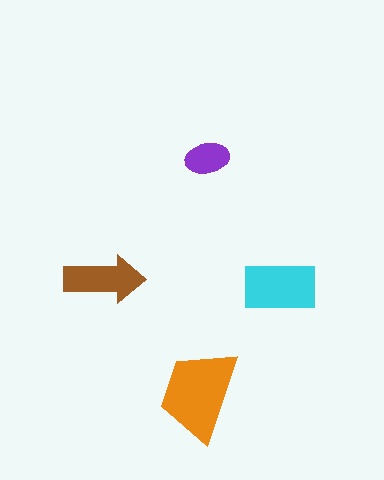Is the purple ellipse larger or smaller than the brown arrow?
Smaller.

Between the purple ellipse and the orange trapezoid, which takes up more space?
The orange trapezoid.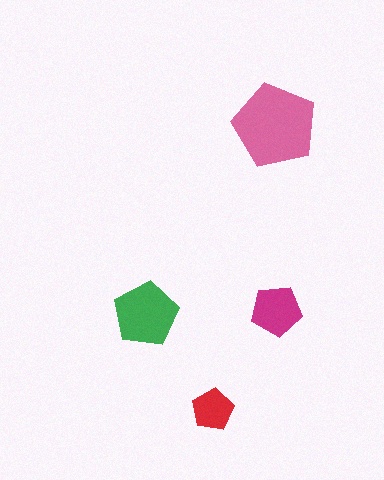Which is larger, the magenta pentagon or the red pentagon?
The magenta one.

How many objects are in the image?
There are 4 objects in the image.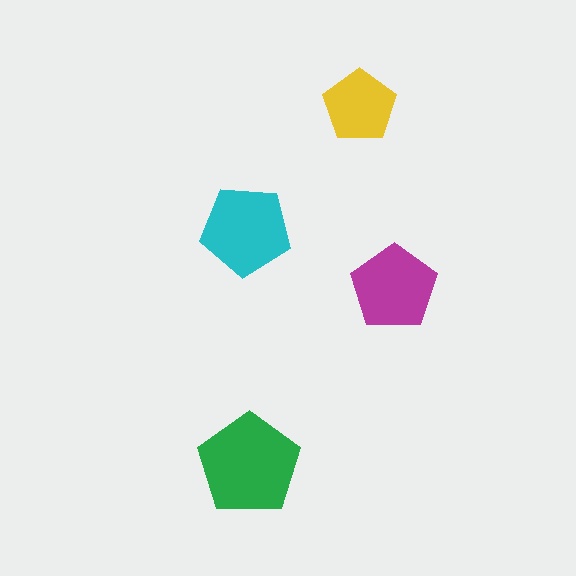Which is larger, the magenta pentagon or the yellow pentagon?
The magenta one.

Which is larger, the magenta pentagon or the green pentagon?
The green one.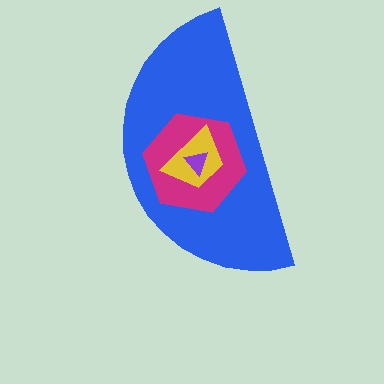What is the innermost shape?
The purple triangle.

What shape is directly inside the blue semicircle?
The magenta hexagon.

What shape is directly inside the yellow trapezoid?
The purple triangle.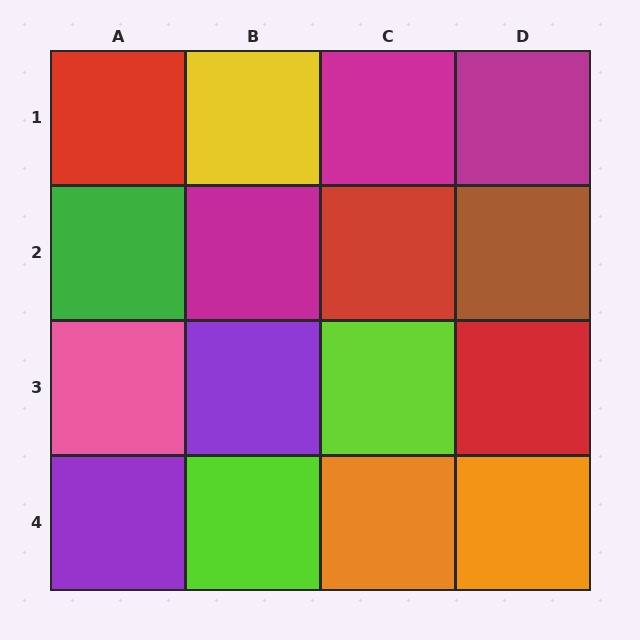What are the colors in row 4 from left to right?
Purple, lime, orange, orange.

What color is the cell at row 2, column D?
Brown.